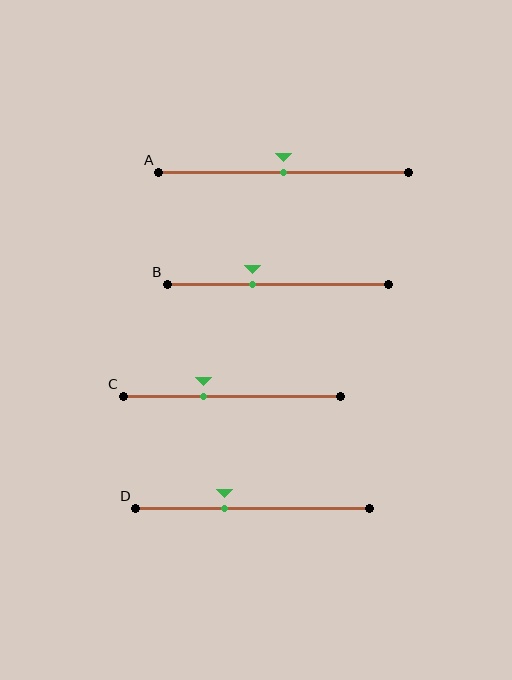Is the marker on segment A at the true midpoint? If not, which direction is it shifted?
Yes, the marker on segment A is at the true midpoint.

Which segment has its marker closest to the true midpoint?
Segment A has its marker closest to the true midpoint.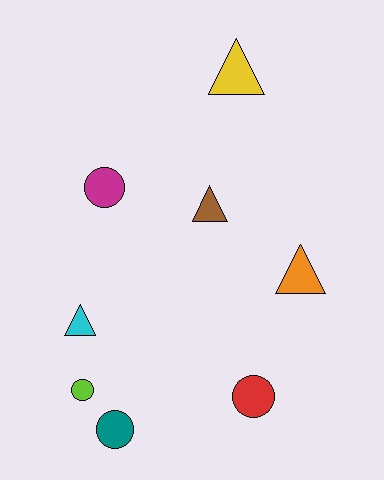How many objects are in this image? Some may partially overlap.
There are 8 objects.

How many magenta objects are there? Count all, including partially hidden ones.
There is 1 magenta object.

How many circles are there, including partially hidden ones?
There are 4 circles.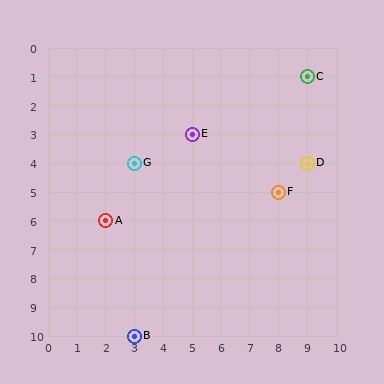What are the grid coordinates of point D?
Point D is at grid coordinates (9, 4).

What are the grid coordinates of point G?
Point G is at grid coordinates (3, 4).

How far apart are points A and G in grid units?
Points A and G are 1 column and 2 rows apart (about 2.2 grid units diagonally).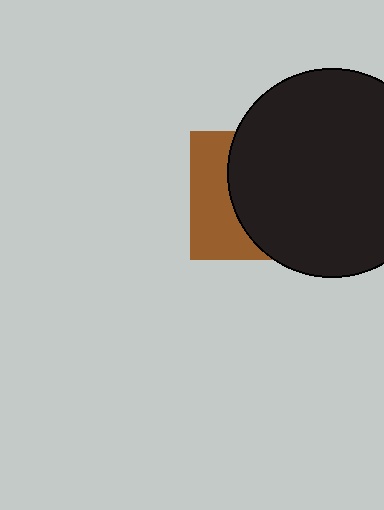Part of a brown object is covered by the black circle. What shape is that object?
It is a square.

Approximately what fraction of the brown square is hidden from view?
Roughly 63% of the brown square is hidden behind the black circle.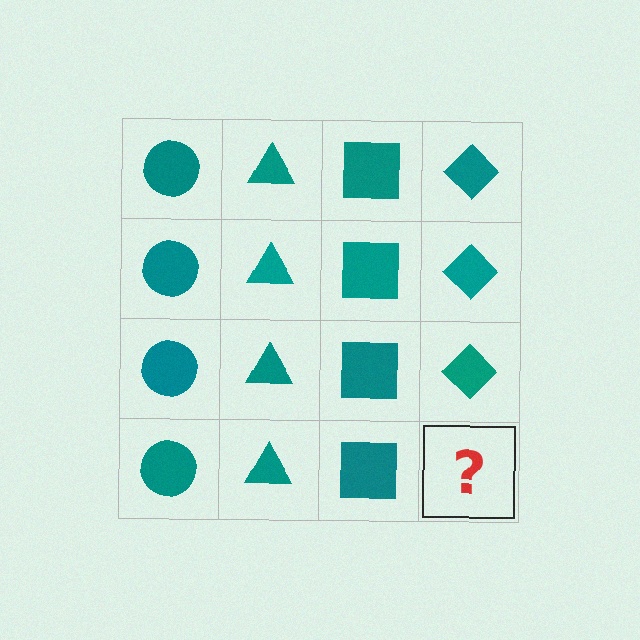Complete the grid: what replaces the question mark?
The question mark should be replaced with a teal diamond.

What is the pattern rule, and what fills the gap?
The rule is that each column has a consistent shape. The gap should be filled with a teal diamond.